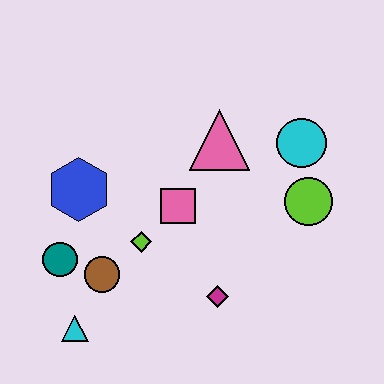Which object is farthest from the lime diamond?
The cyan circle is farthest from the lime diamond.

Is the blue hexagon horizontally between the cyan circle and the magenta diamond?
No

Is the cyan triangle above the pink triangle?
No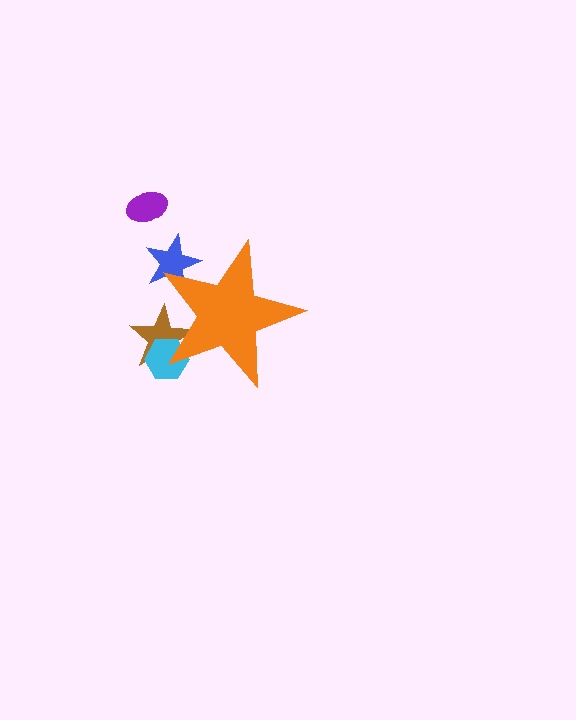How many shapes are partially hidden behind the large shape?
3 shapes are partially hidden.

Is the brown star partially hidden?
Yes, the brown star is partially hidden behind the orange star.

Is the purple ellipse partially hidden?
No, the purple ellipse is fully visible.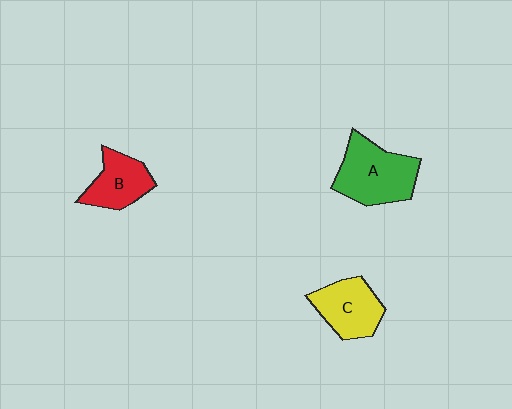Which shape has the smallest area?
Shape B (red).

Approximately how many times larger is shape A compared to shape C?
Approximately 1.3 times.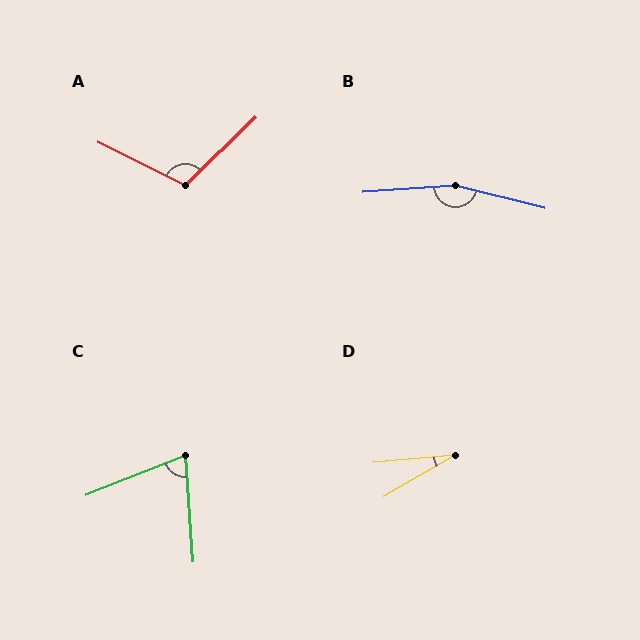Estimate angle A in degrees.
Approximately 109 degrees.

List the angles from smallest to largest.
D (25°), C (72°), A (109°), B (162°).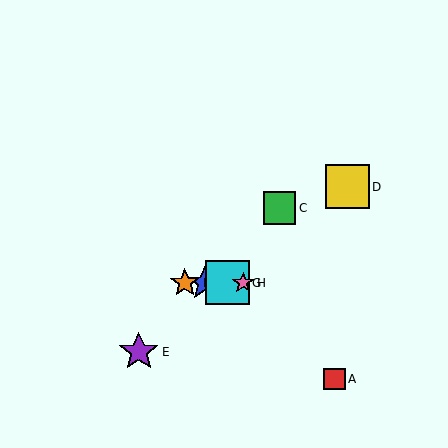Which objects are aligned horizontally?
Objects B, F, G, H are aligned horizontally.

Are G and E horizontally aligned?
No, G is at y≈283 and E is at y≈352.